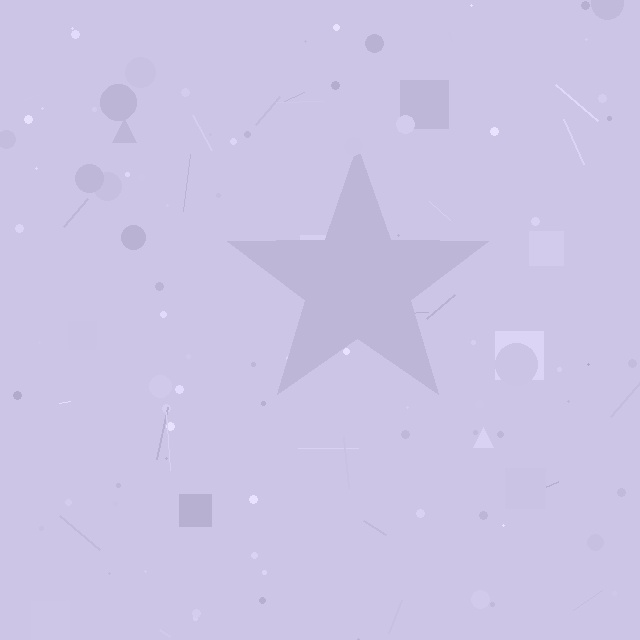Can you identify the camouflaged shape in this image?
The camouflaged shape is a star.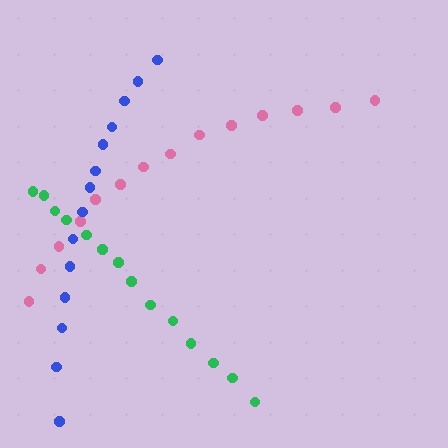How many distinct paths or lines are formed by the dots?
There are 3 distinct paths.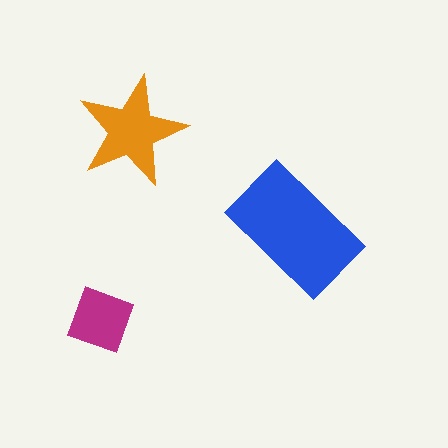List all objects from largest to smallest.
The blue rectangle, the orange star, the magenta diamond.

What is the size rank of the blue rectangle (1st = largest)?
1st.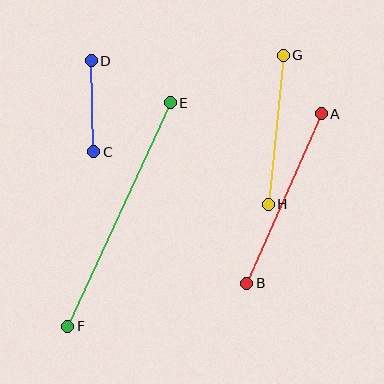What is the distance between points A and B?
The distance is approximately 185 pixels.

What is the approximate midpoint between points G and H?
The midpoint is at approximately (276, 130) pixels.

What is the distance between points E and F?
The distance is approximately 246 pixels.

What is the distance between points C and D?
The distance is approximately 91 pixels.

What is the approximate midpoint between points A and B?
The midpoint is at approximately (284, 199) pixels.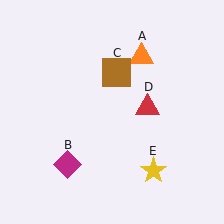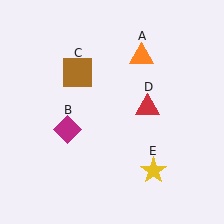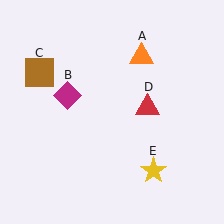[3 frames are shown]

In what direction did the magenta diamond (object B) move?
The magenta diamond (object B) moved up.